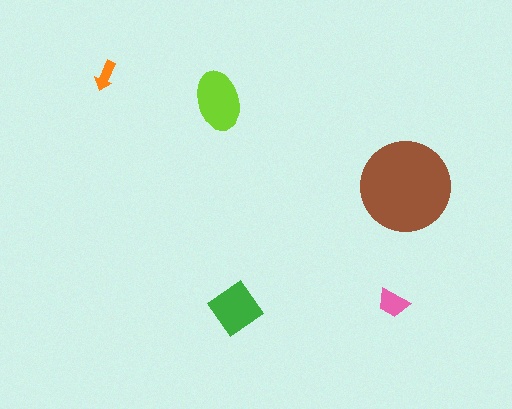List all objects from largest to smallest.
The brown circle, the lime ellipse, the green diamond, the pink trapezoid, the orange arrow.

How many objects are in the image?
There are 5 objects in the image.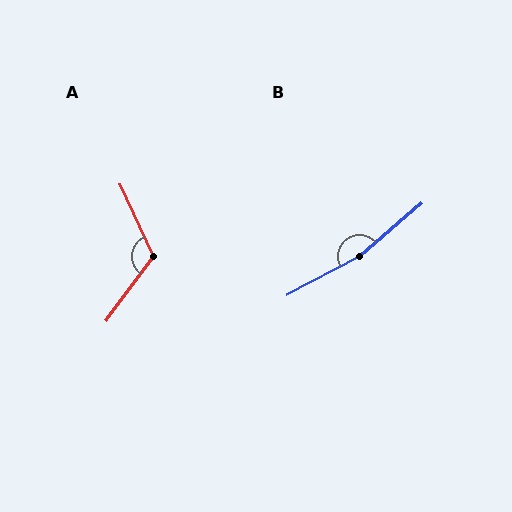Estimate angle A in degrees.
Approximately 119 degrees.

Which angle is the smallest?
A, at approximately 119 degrees.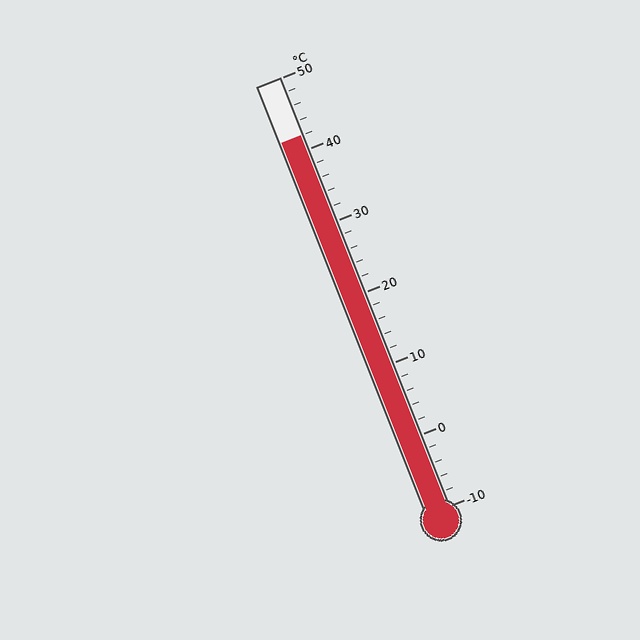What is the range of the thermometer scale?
The thermometer scale ranges from -10°C to 50°C.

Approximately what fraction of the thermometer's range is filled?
The thermometer is filled to approximately 85% of its range.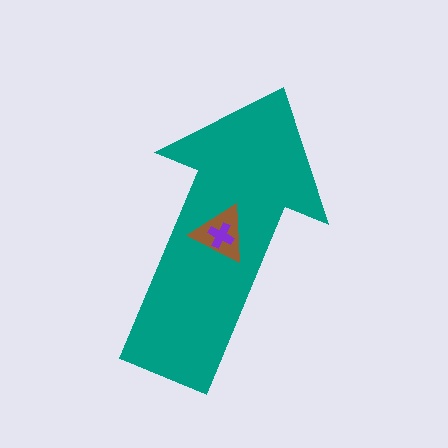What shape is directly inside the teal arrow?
The brown triangle.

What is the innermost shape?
The purple cross.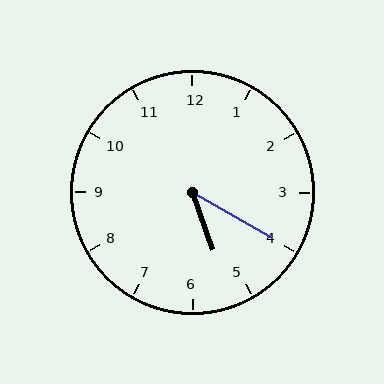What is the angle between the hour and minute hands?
Approximately 40 degrees.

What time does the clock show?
5:20.